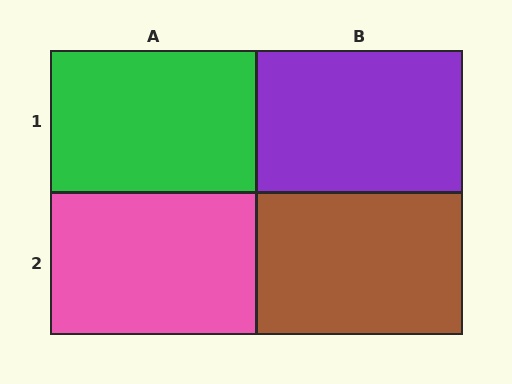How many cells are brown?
1 cell is brown.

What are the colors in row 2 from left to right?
Pink, brown.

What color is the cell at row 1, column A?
Green.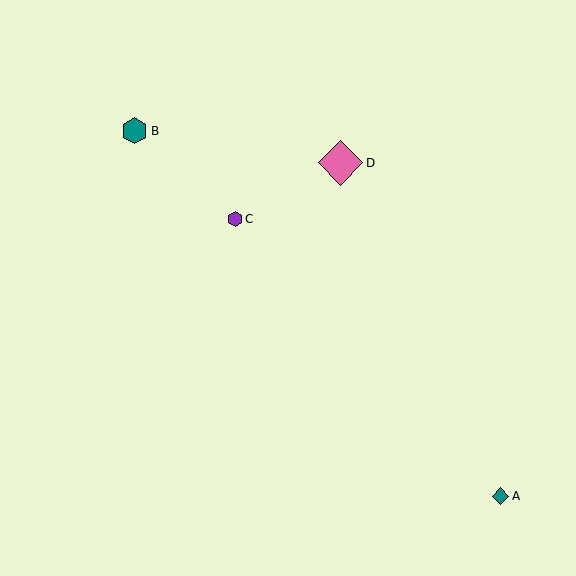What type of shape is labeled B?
Shape B is a teal hexagon.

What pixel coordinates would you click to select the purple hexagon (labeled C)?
Click at (235, 219) to select the purple hexagon C.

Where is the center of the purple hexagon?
The center of the purple hexagon is at (235, 219).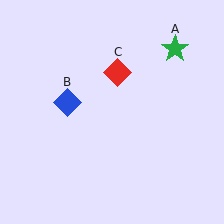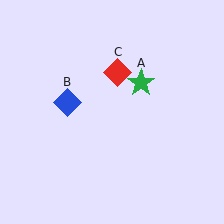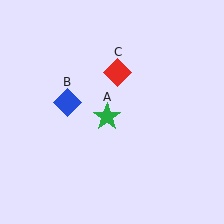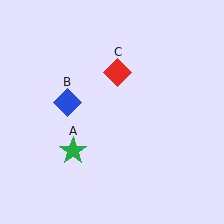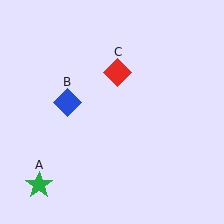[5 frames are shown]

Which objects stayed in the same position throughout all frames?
Blue diamond (object B) and red diamond (object C) remained stationary.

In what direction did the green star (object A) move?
The green star (object A) moved down and to the left.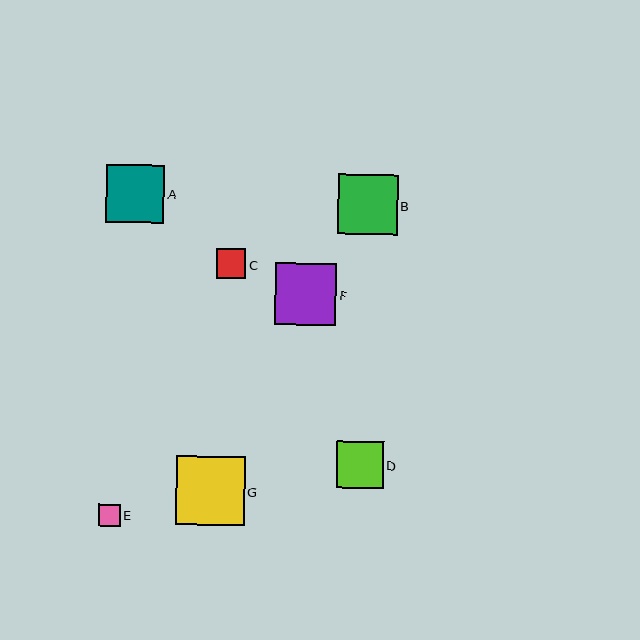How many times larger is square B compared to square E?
Square B is approximately 2.8 times the size of square E.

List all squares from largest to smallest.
From largest to smallest: G, F, B, A, D, C, E.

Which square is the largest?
Square G is the largest with a size of approximately 68 pixels.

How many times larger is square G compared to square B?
Square G is approximately 1.1 times the size of square B.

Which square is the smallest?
Square E is the smallest with a size of approximately 22 pixels.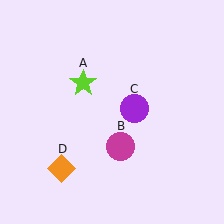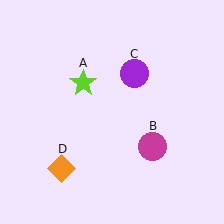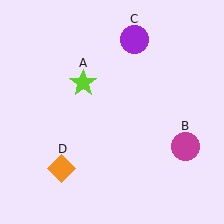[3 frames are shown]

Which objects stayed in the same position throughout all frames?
Lime star (object A) and orange diamond (object D) remained stationary.